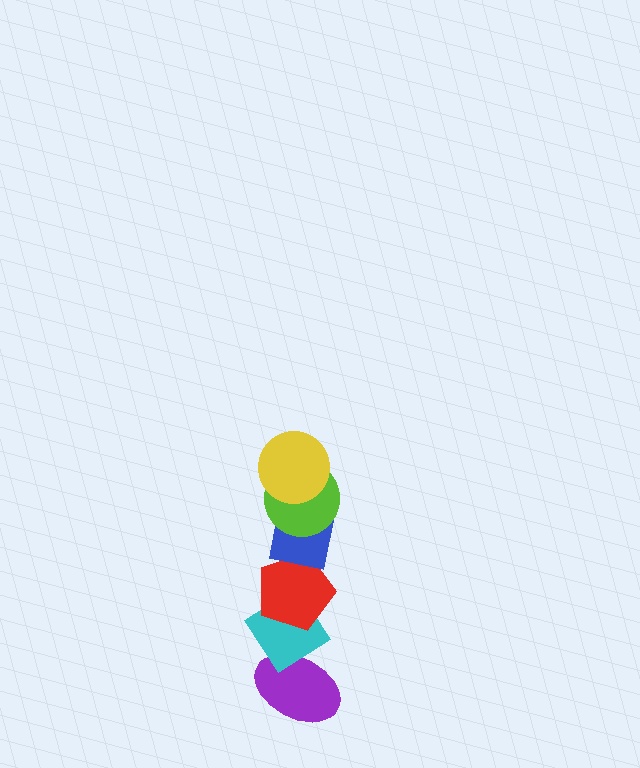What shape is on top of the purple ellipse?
The cyan diamond is on top of the purple ellipse.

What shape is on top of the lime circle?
The yellow circle is on top of the lime circle.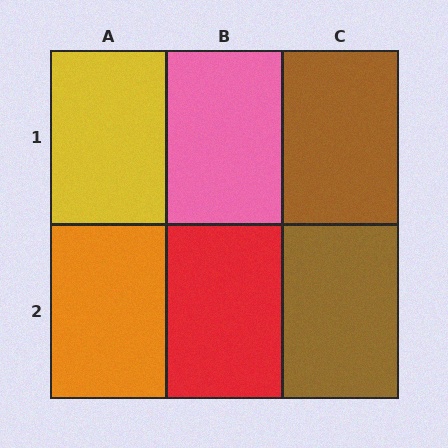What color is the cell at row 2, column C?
Brown.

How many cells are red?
1 cell is red.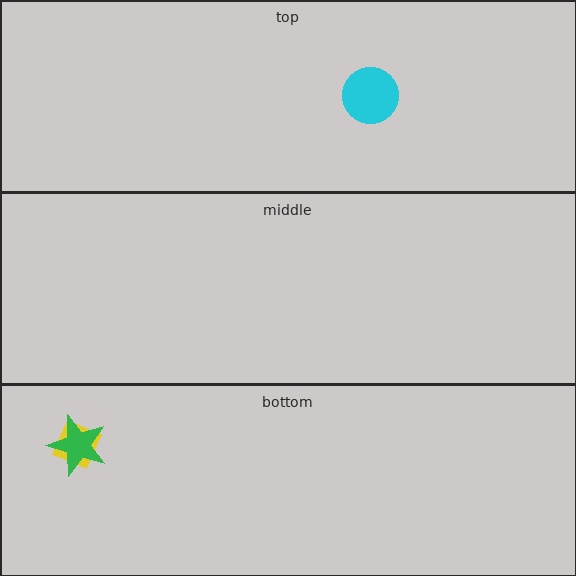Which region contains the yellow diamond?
The bottom region.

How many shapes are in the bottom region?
2.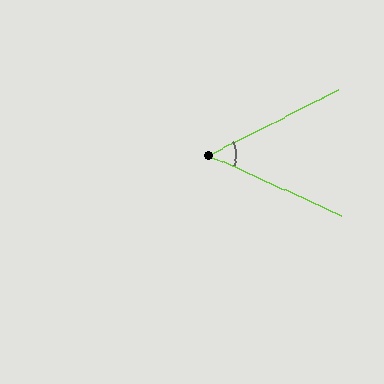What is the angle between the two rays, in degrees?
Approximately 51 degrees.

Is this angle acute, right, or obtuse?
It is acute.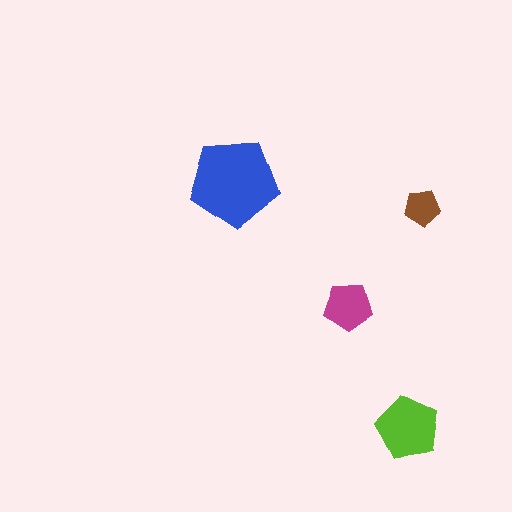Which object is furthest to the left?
The blue pentagon is leftmost.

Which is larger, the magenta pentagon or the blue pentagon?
The blue one.